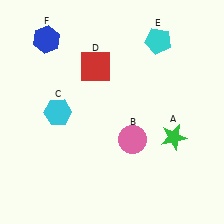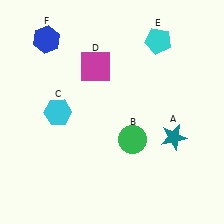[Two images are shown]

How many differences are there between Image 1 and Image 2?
There are 3 differences between the two images.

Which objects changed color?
A changed from green to teal. B changed from pink to green. D changed from red to magenta.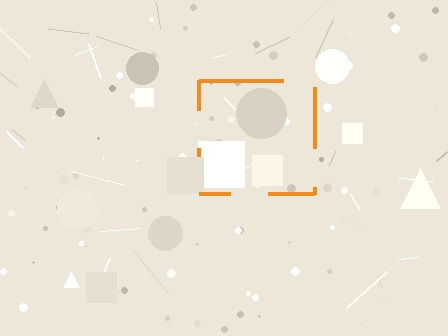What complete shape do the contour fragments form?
The contour fragments form a square.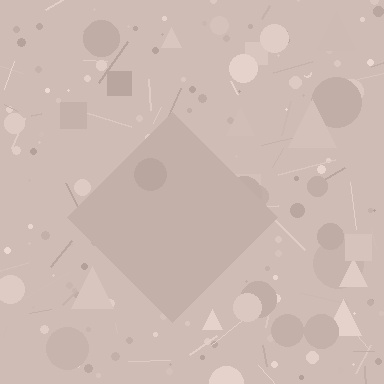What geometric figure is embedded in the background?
A diamond is embedded in the background.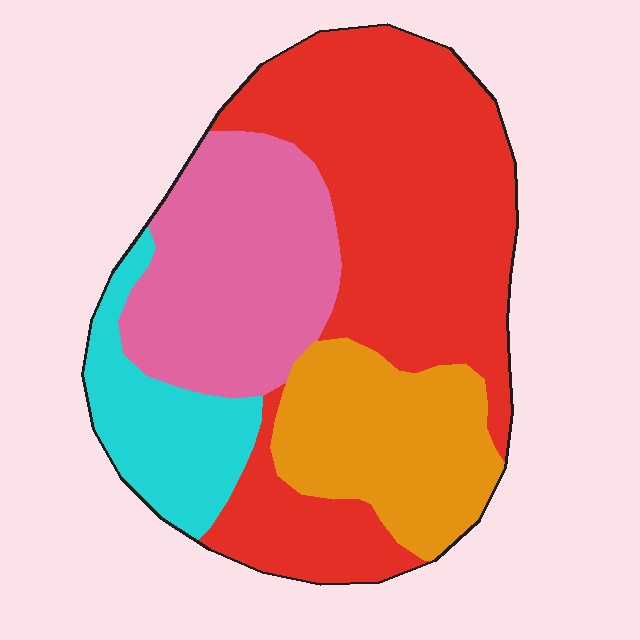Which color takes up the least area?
Cyan, at roughly 15%.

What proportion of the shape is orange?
Orange takes up about one fifth (1/5) of the shape.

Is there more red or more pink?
Red.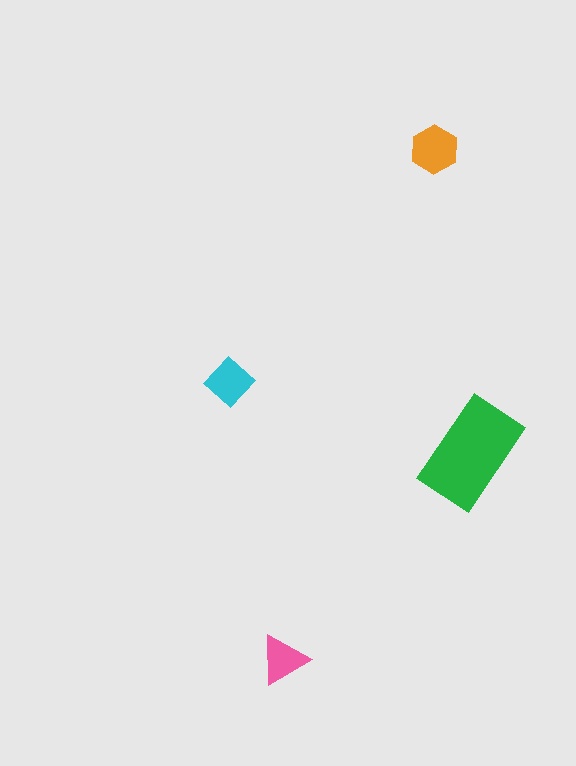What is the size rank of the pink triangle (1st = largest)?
4th.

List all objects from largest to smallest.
The green rectangle, the orange hexagon, the cyan diamond, the pink triangle.